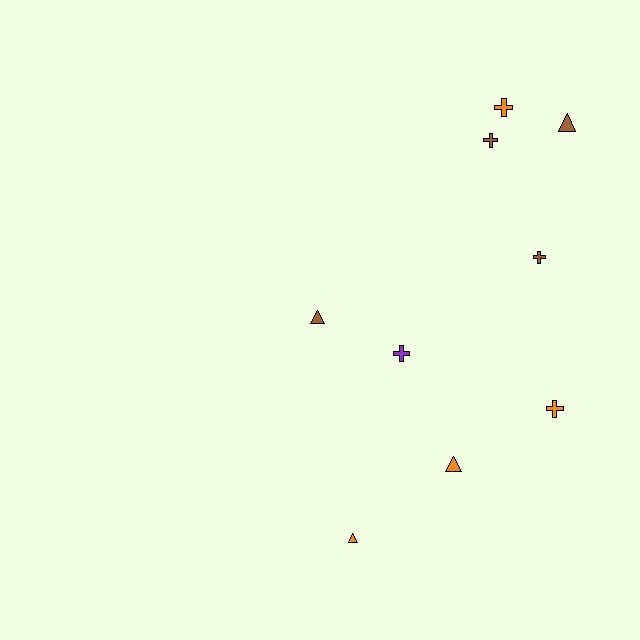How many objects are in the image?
There are 9 objects.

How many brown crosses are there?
There are 2 brown crosses.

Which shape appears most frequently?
Cross, with 5 objects.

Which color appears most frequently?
Orange, with 4 objects.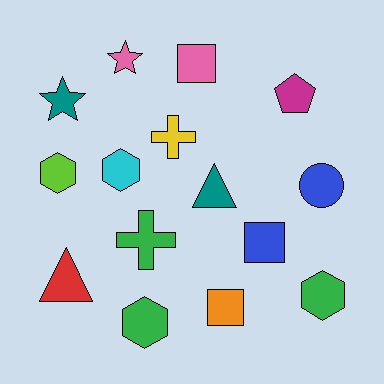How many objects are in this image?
There are 15 objects.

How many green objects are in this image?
There are 3 green objects.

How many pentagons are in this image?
There is 1 pentagon.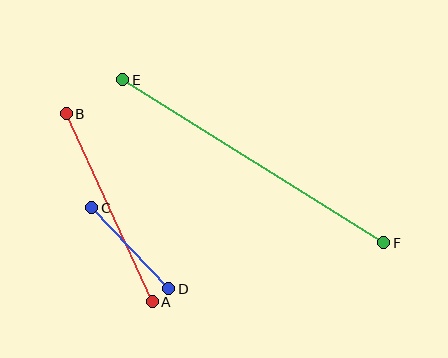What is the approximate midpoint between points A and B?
The midpoint is at approximately (109, 208) pixels.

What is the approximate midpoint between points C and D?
The midpoint is at approximately (130, 248) pixels.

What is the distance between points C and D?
The distance is approximately 112 pixels.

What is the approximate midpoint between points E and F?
The midpoint is at approximately (253, 161) pixels.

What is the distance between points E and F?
The distance is approximately 308 pixels.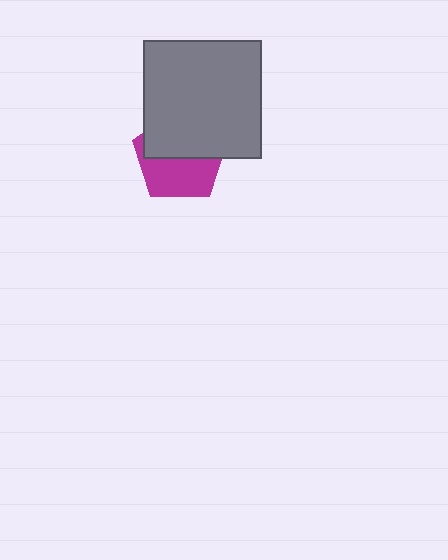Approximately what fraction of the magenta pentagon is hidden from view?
Roughly 52% of the magenta pentagon is hidden behind the gray square.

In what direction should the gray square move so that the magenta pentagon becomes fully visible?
The gray square should move up. That is the shortest direction to clear the overlap and leave the magenta pentagon fully visible.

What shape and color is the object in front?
The object in front is a gray square.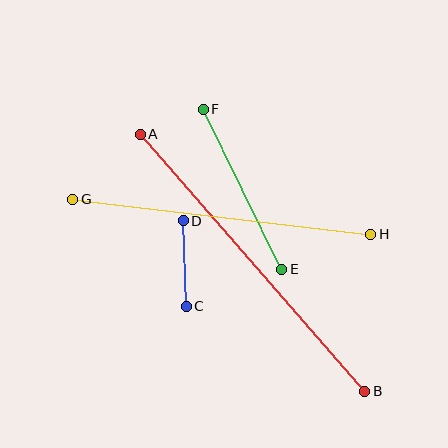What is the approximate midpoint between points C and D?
The midpoint is at approximately (185, 264) pixels.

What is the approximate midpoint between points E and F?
The midpoint is at approximately (243, 189) pixels.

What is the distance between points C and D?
The distance is approximately 86 pixels.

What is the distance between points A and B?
The distance is approximately 341 pixels.